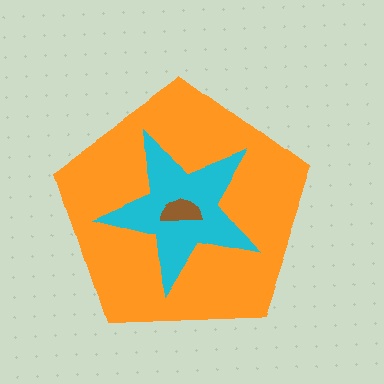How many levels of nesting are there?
3.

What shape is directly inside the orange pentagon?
The cyan star.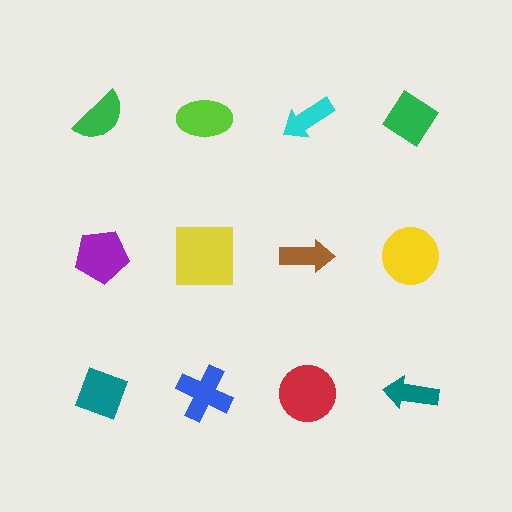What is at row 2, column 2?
A yellow square.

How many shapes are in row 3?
4 shapes.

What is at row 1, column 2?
A lime ellipse.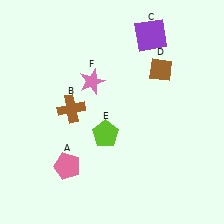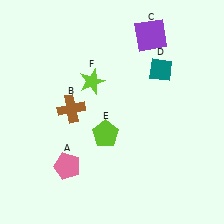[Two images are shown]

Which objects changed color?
D changed from brown to teal. F changed from pink to lime.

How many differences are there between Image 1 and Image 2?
There are 2 differences between the two images.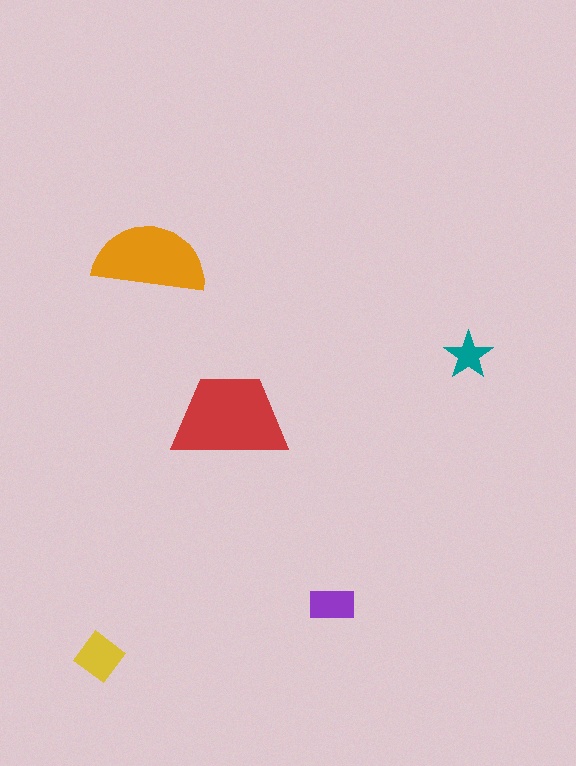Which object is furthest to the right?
The teal star is rightmost.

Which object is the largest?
The red trapezoid.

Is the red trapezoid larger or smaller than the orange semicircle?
Larger.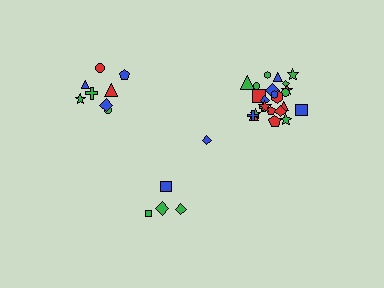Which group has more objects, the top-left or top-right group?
The top-right group.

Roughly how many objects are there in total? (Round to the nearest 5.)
Roughly 35 objects in total.